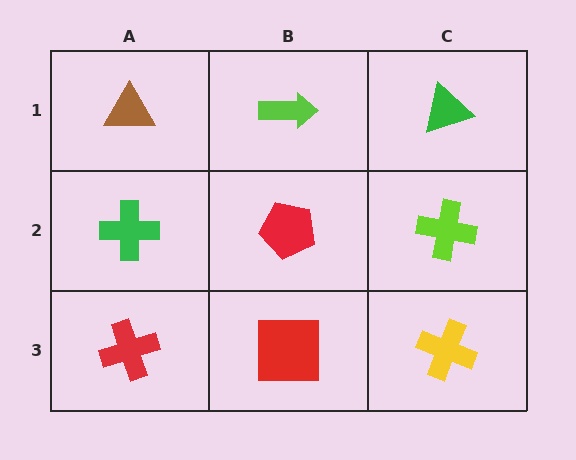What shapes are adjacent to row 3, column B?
A red pentagon (row 2, column B), a red cross (row 3, column A), a yellow cross (row 3, column C).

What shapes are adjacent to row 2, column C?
A green triangle (row 1, column C), a yellow cross (row 3, column C), a red pentagon (row 2, column B).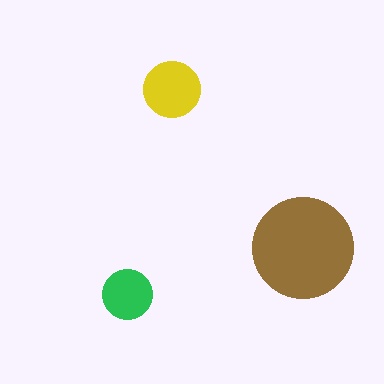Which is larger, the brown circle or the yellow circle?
The brown one.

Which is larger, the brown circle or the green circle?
The brown one.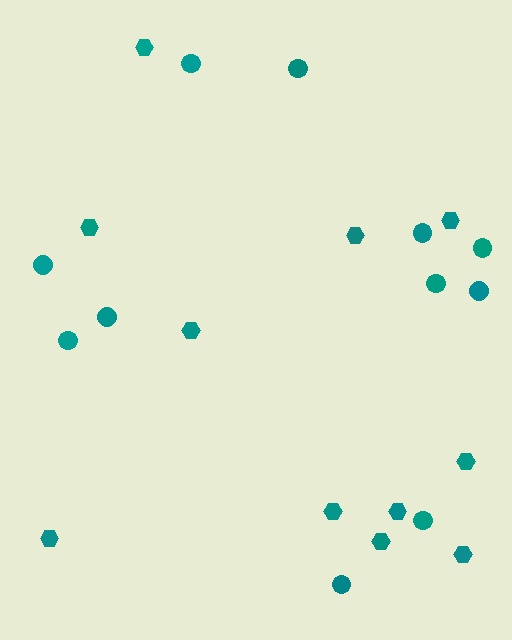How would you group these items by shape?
There are 2 groups: one group of circles (11) and one group of hexagons (11).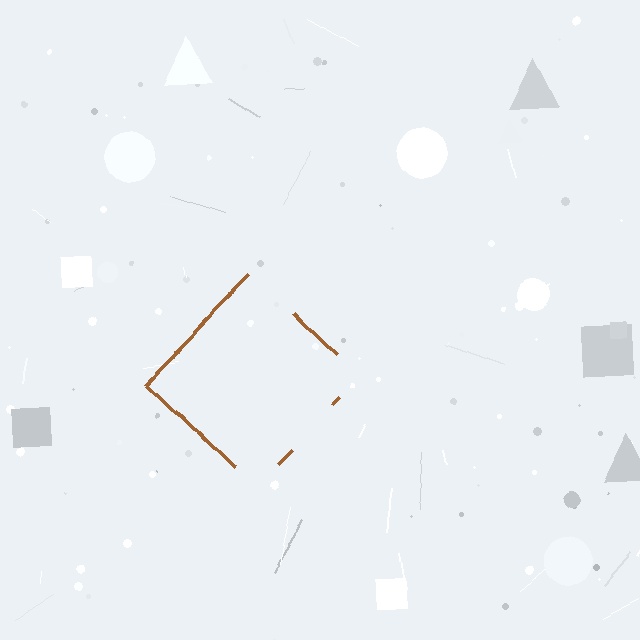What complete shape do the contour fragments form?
The contour fragments form a diamond.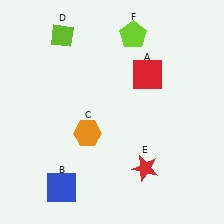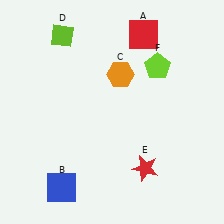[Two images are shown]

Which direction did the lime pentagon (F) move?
The lime pentagon (F) moved down.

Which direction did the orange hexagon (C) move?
The orange hexagon (C) moved up.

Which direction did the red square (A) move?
The red square (A) moved up.